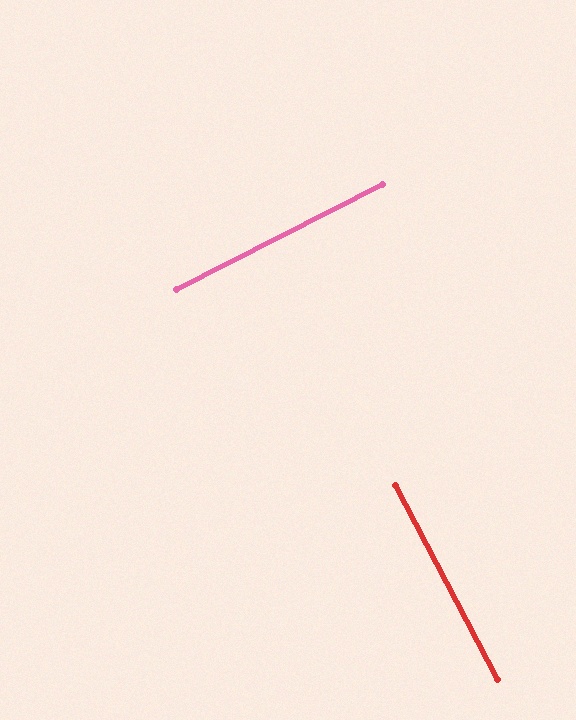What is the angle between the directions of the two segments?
Approximately 89 degrees.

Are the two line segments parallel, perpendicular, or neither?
Perpendicular — they meet at approximately 89°.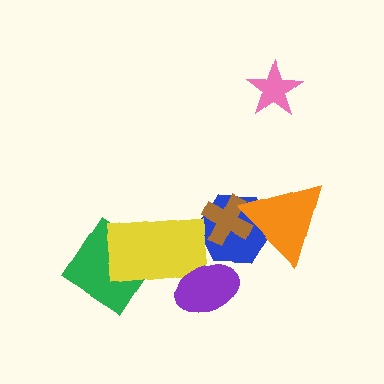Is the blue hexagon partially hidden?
Yes, it is partially covered by another shape.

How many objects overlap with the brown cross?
2 objects overlap with the brown cross.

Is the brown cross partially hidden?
Yes, it is partially covered by another shape.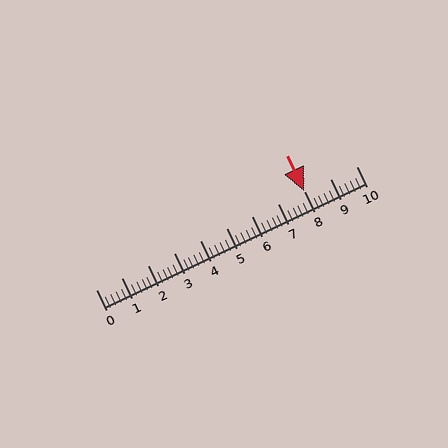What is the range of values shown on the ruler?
The ruler shows values from 0 to 10.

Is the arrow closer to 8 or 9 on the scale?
The arrow is closer to 8.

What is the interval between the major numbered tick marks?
The major tick marks are spaced 1 units apart.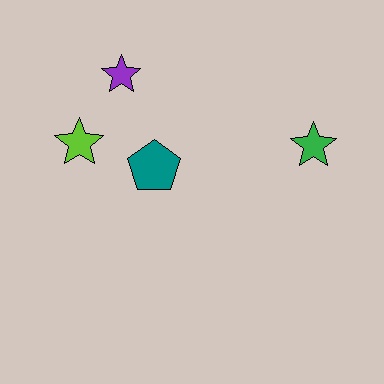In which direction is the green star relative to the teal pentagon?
The green star is to the right of the teal pentagon.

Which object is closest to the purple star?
The lime star is closest to the purple star.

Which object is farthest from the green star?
The lime star is farthest from the green star.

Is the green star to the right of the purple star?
Yes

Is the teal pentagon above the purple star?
No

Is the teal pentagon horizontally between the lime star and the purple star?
No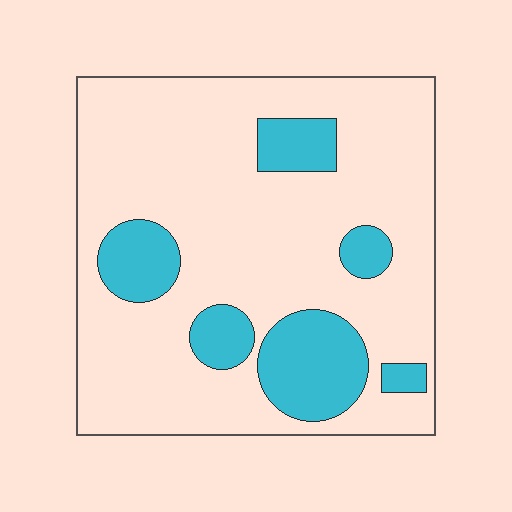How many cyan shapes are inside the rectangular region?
6.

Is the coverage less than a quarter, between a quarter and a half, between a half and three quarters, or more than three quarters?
Less than a quarter.